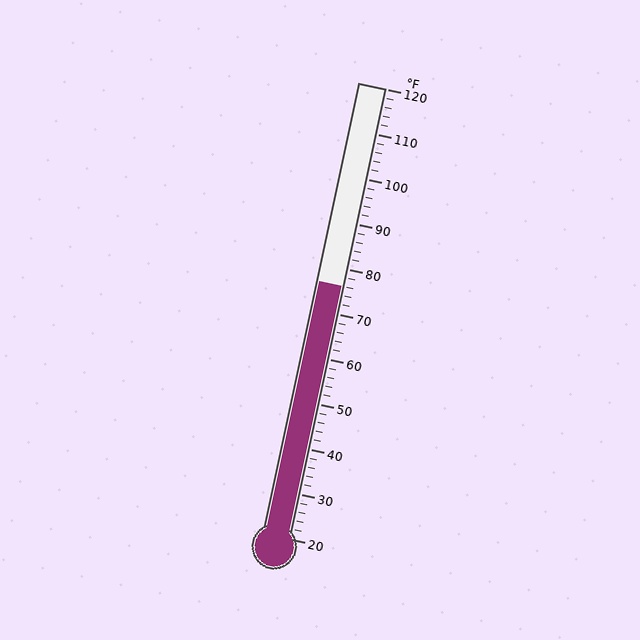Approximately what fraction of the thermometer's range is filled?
The thermometer is filled to approximately 55% of its range.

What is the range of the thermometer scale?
The thermometer scale ranges from 20°F to 120°F.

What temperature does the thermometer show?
The thermometer shows approximately 76°F.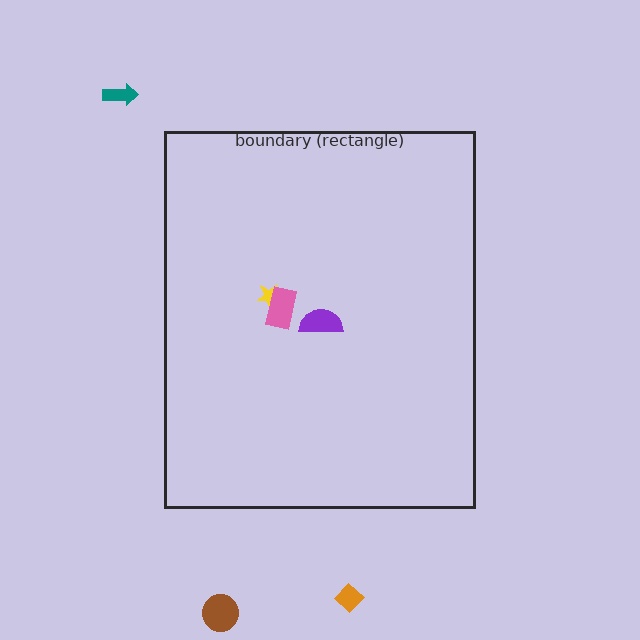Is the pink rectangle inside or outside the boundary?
Inside.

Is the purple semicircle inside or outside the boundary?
Inside.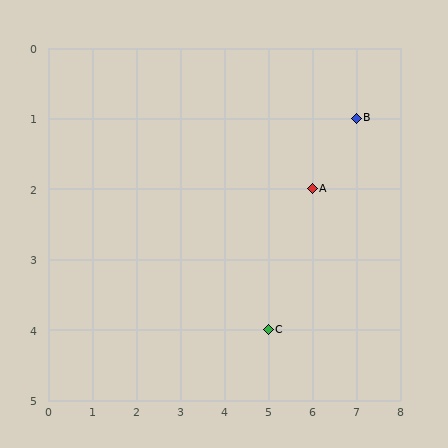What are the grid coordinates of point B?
Point B is at grid coordinates (7, 1).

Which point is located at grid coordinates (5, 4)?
Point C is at (5, 4).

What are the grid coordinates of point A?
Point A is at grid coordinates (6, 2).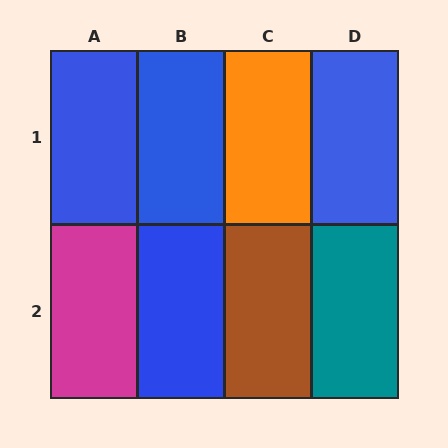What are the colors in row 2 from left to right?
Magenta, blue, brown, teal.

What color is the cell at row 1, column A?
Blue.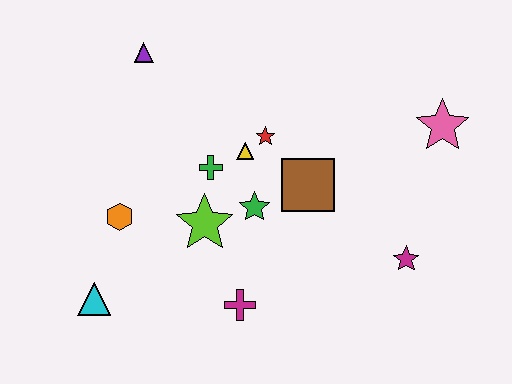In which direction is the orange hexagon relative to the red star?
The orange hexagon is to the left of the red star.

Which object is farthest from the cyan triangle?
The pink star is farthest from the cyan triangle.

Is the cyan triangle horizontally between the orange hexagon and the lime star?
No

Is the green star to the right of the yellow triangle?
Yes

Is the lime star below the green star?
Yes